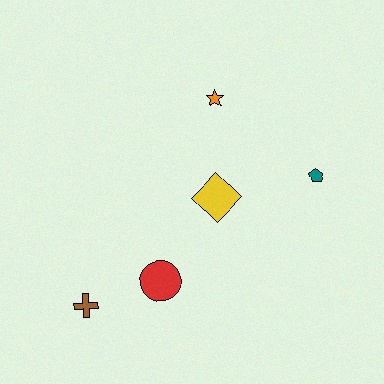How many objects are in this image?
There are 5 objects.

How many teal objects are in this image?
There is 1 teal object.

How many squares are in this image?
There are no squares.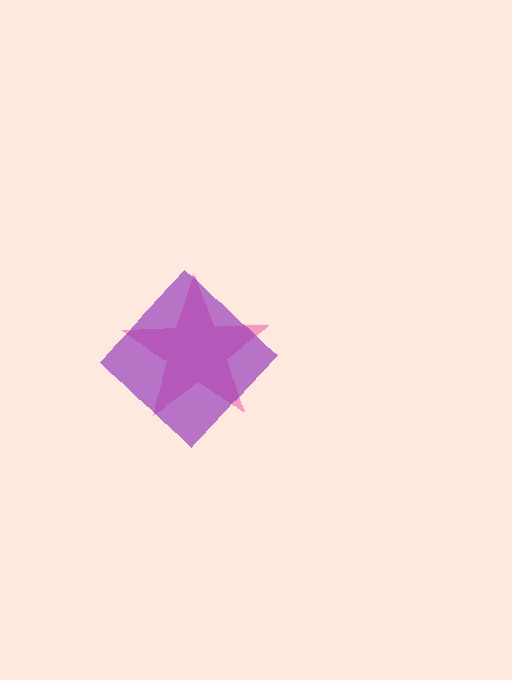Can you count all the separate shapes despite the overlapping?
Yes, there are 2 separate shapes.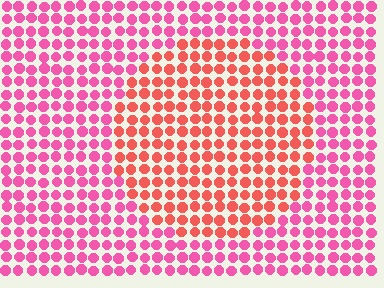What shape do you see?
I see a circle.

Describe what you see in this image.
The image is filled with small pink elements in a uniform arrangement. A circle-shaped region is visible where the elements are tinted to a slightly different hue, forming a subtle color boundary.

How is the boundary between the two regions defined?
The boundary is defined purely by a slight shift in hue (about 35 degrees). Spacing, size, and orientation are identical on both sides.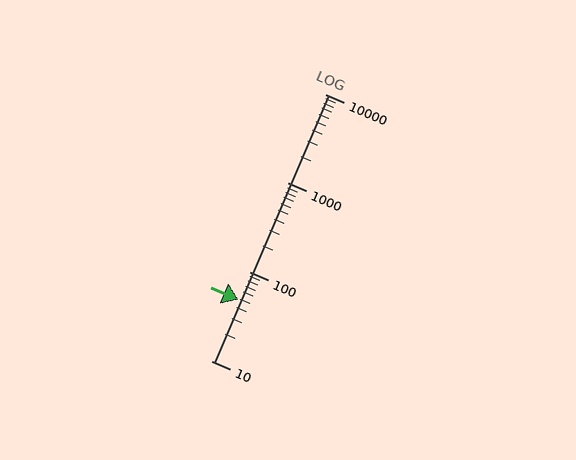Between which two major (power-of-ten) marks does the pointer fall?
The pointer is between 10 and 100.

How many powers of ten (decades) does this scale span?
The scale spans 3 decades, from 10 to 10000.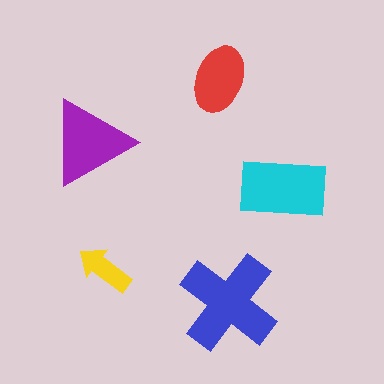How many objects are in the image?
There are 5 objects in the image.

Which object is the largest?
The blue cross.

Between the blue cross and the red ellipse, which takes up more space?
The blue cross.